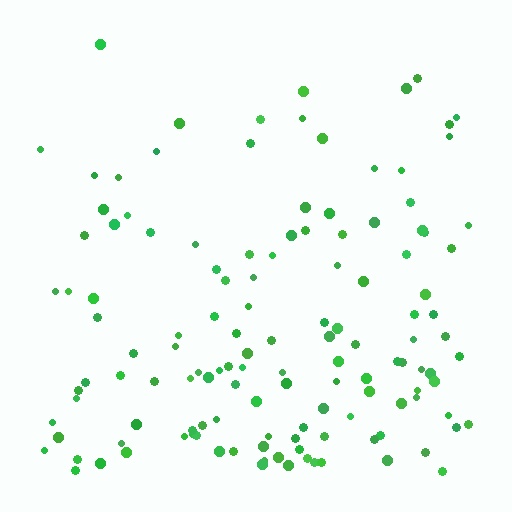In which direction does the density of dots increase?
From top to bottom, with the bottom side densest.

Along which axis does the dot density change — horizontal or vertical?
Vertical.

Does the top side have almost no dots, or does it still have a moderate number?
Still a moderate number, just noticeably fewer than the bottom.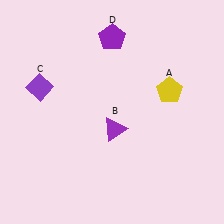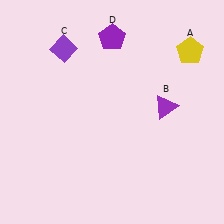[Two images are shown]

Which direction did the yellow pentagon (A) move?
The yellow pentagon (A) moved up.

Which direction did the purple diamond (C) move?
The purple diamond (C) moved up.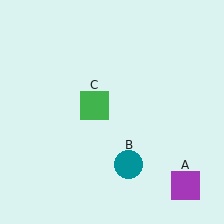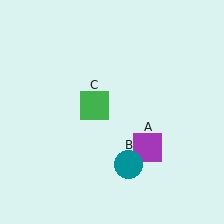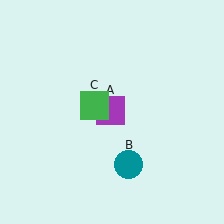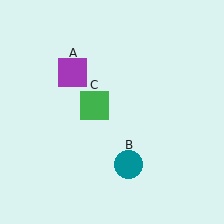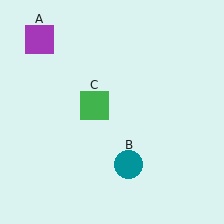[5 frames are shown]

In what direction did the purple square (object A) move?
The purple square (object A) moved up and to the left.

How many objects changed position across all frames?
1 object changed position: purple square (object A).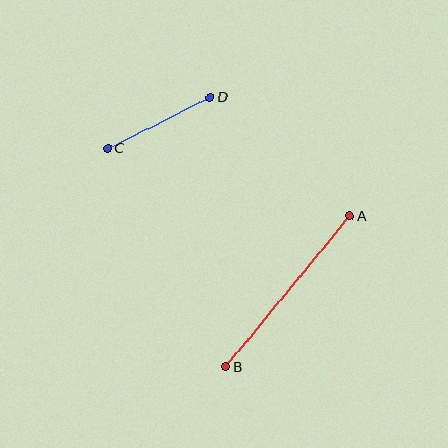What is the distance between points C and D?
The distance is approximately 114 pixels.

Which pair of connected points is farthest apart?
Points A and B are farthest apart.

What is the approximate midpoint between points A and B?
The midpoint is at approximately (288, 291) pixels.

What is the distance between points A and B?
The distance is approximately 196 pixels.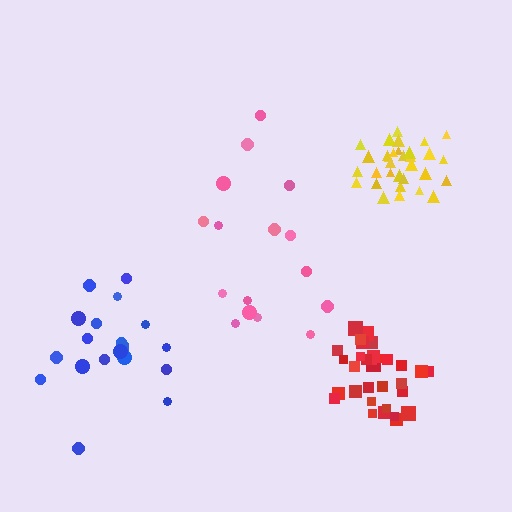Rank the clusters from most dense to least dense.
yellow, red, blue, pink.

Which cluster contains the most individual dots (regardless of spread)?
Yellow (32).